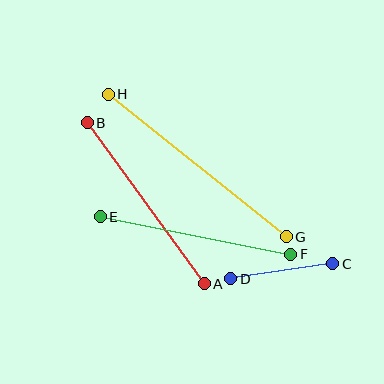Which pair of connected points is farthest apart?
Points G and H are farthest apart.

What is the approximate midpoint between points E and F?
The midpoint is at approximately (196, 236) pixels.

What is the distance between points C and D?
The distance is approximately 103 pixels.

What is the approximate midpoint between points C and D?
The midpoint is at approximately (282, 271) pixels.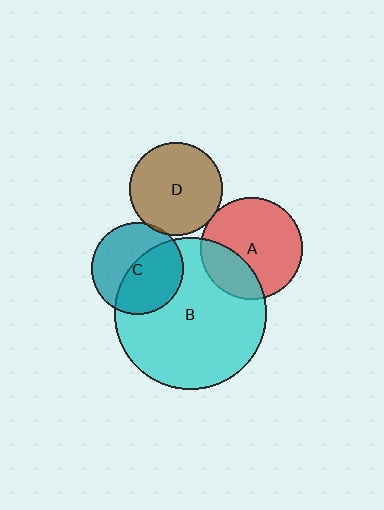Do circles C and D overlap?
Yes.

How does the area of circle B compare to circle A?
Approximately 2.2 times.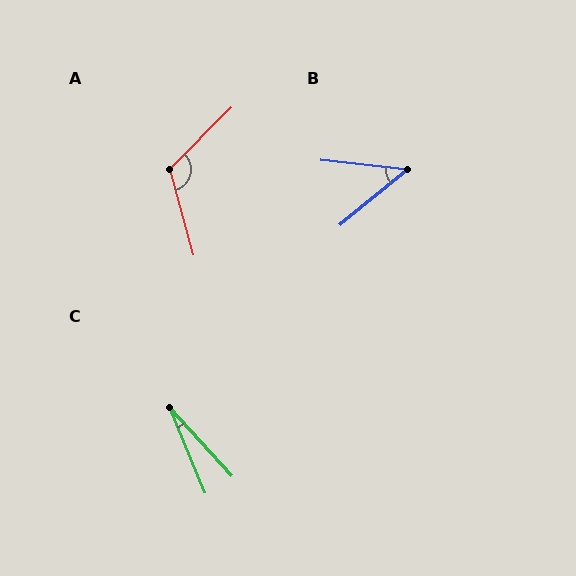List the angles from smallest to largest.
C (20°), B (45°), A (119°).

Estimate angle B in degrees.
Approximately 45 degrees.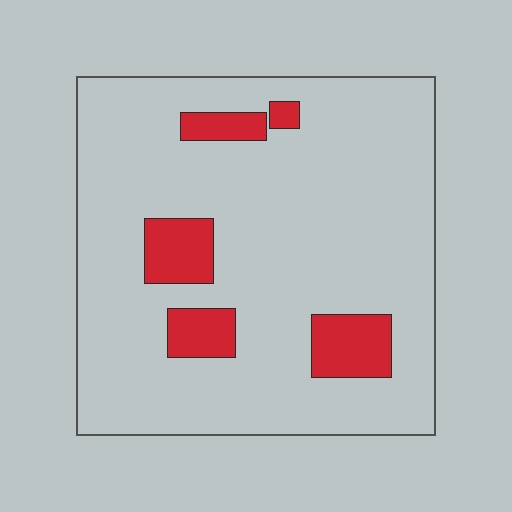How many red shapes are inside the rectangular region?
5.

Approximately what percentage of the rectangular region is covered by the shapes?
Approximately 15%.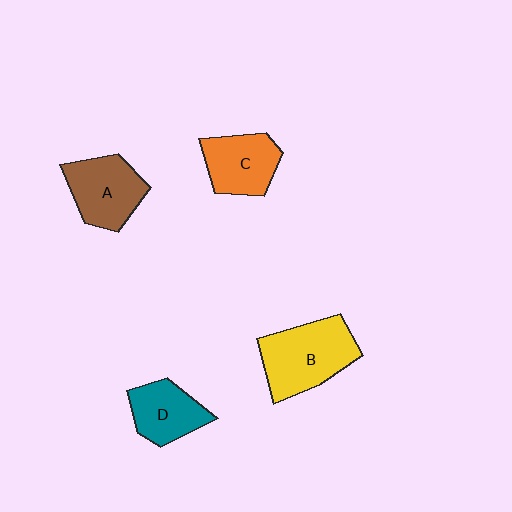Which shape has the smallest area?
Shape D (teal).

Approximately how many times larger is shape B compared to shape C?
Approximately 1.4 times.